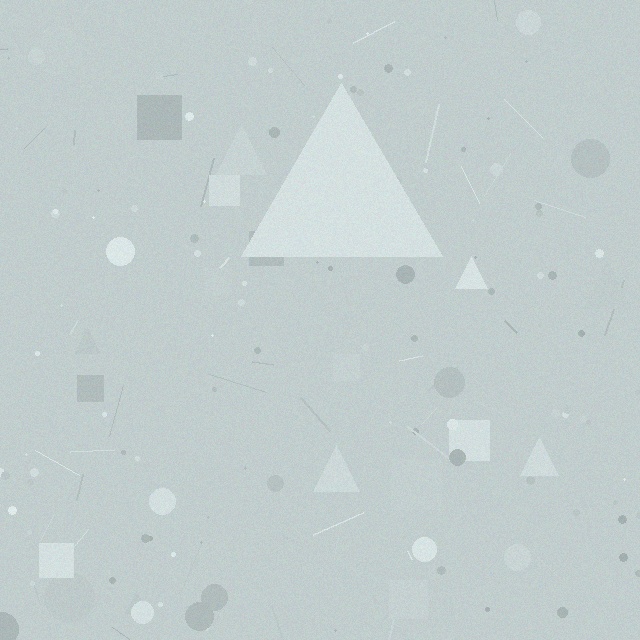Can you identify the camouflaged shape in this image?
The camouflaged shape is a triangle.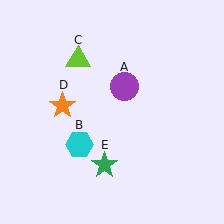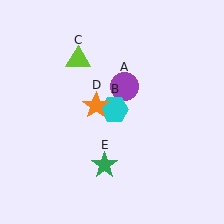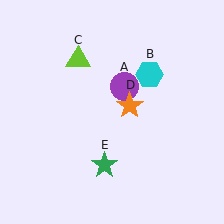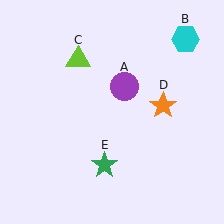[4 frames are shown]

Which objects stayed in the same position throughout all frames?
Purple circle (object A) and lime triangle (object C) and green star (object E) remained stationary.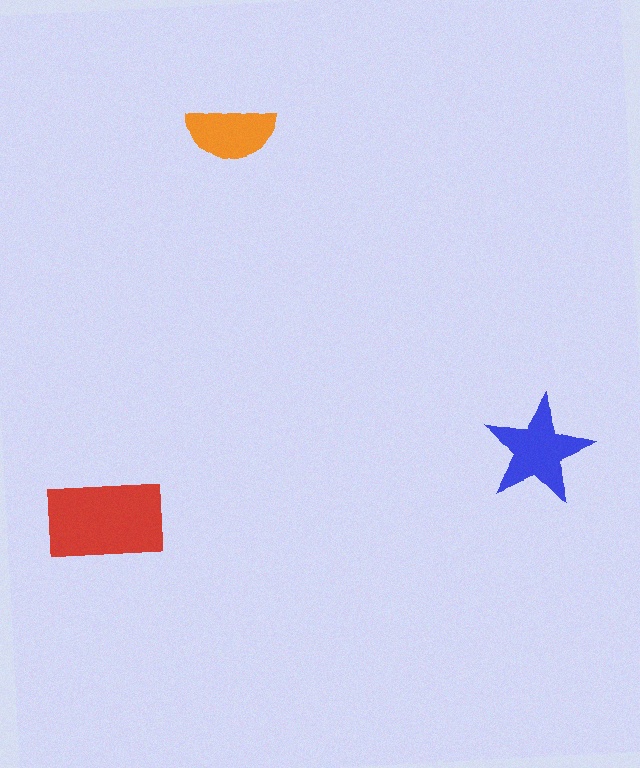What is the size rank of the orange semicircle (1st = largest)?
3rd.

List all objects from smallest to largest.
The orange semicircle, the blue star, the red rectangle.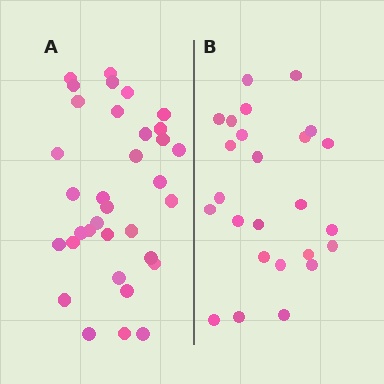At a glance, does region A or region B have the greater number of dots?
Region A (the left region) has more dots.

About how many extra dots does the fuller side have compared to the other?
Region A has roughly 8 or so more dots than region B.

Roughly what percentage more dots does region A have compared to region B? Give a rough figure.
About 35% more.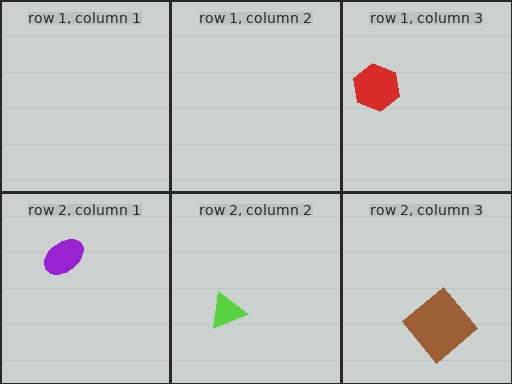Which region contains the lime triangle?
The row 2, column 2 region.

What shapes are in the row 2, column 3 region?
The brown diamond.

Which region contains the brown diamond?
The row 2, column 3 region.